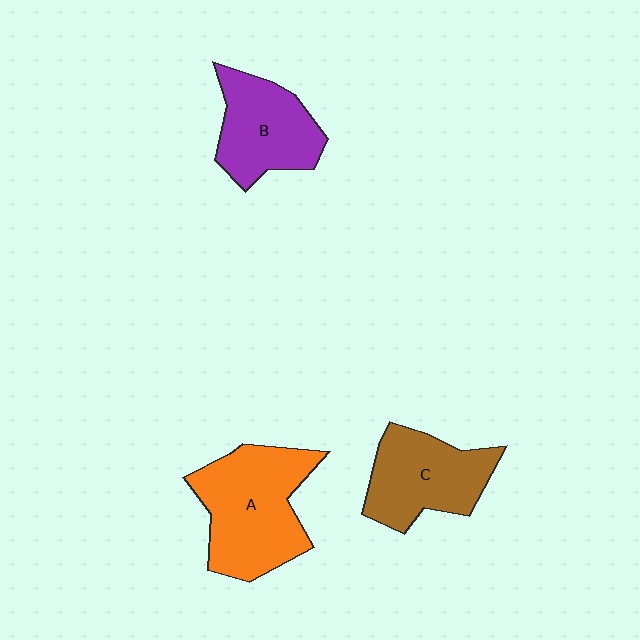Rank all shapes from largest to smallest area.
From largest to smallest: A (orange), C (brown), B (purple).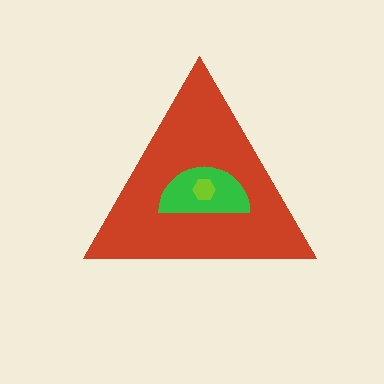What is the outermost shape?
The red triangle.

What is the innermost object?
The lime hexagon.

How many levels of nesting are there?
3.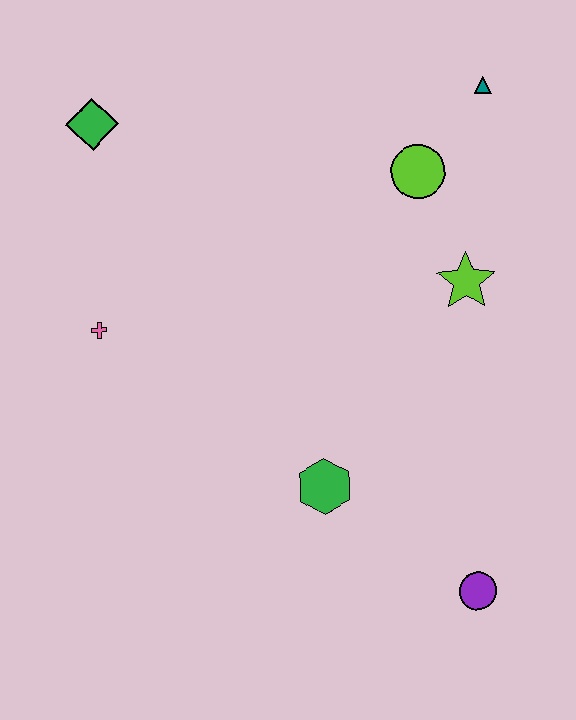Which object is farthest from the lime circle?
The purple circle is farthest from the lime circle.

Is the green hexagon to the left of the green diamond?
No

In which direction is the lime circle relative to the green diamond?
The lime circle is to the right of the green diamond.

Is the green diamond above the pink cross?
Yes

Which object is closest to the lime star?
The lime circle is closest to the lime star.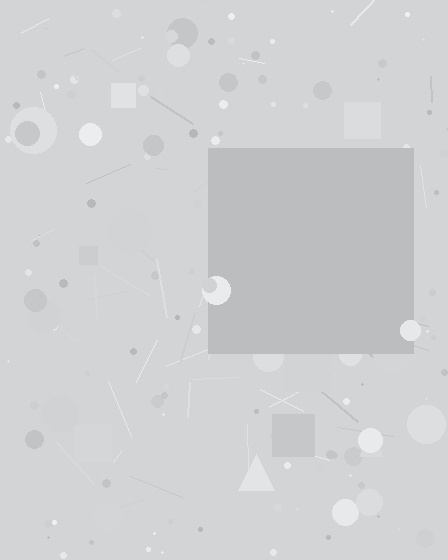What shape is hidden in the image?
A square is hidden in the image.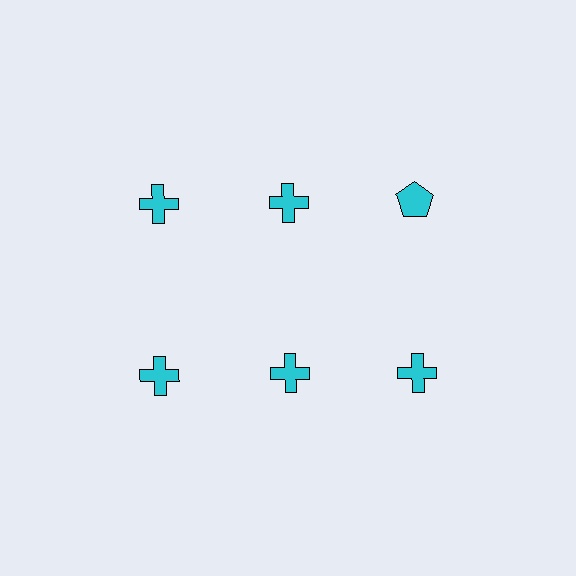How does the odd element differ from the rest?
It has a different shape: pentagon instead of cross.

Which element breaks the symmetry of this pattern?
The cyan pentagon in the top row, center column breaks the symmetry. All other shapes are cyan crosses.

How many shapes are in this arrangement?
There are 6 shapes arranged in a grid pattern.